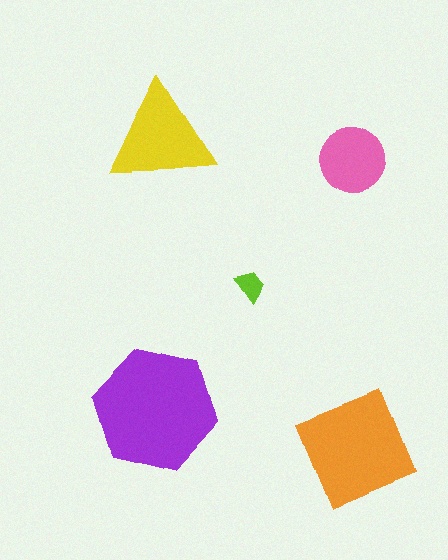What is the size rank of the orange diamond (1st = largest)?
2nd.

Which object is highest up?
The yellow triangle is topmost.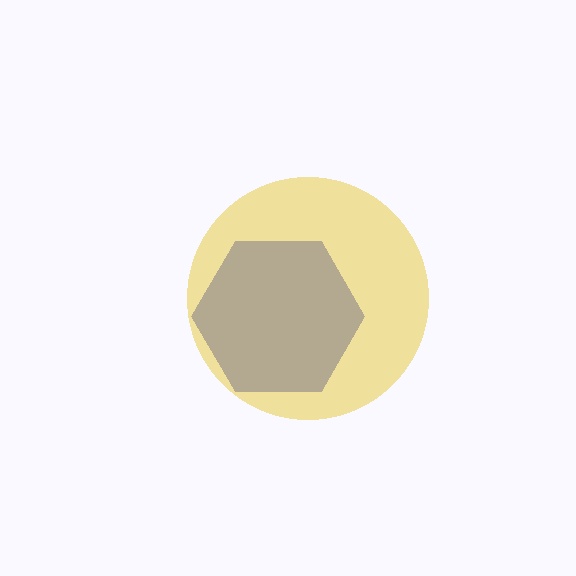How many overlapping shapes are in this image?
There are 2 overlapping shapes in the image.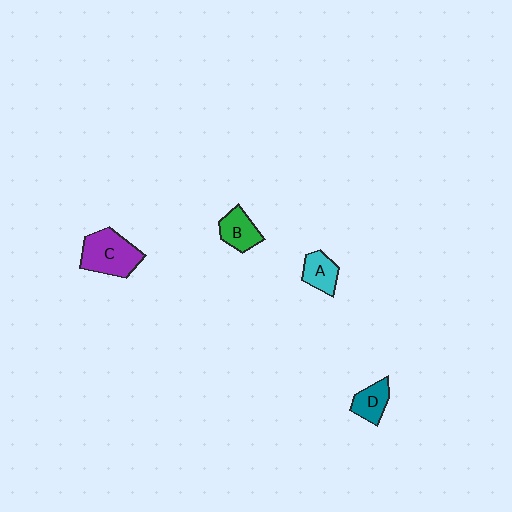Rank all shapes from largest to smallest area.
From largest to smallest: C (purple), B (green), A (cyan), D (teal).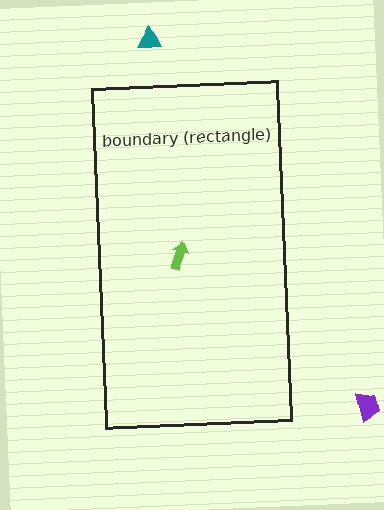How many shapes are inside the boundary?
1 inside, 2 outside.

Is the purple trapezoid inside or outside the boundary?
Outside.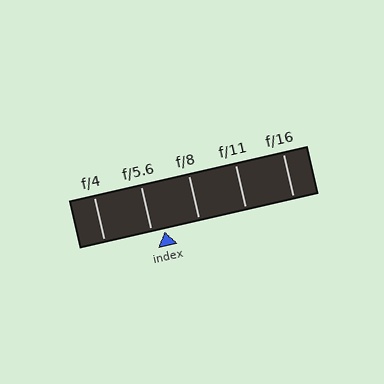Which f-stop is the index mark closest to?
The index mark is closest to f/5.6.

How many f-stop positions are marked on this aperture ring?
There are 5 f-stop positions marked.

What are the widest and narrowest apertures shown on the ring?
The widest aperture shown is f/4 and the narrowest is f/16.